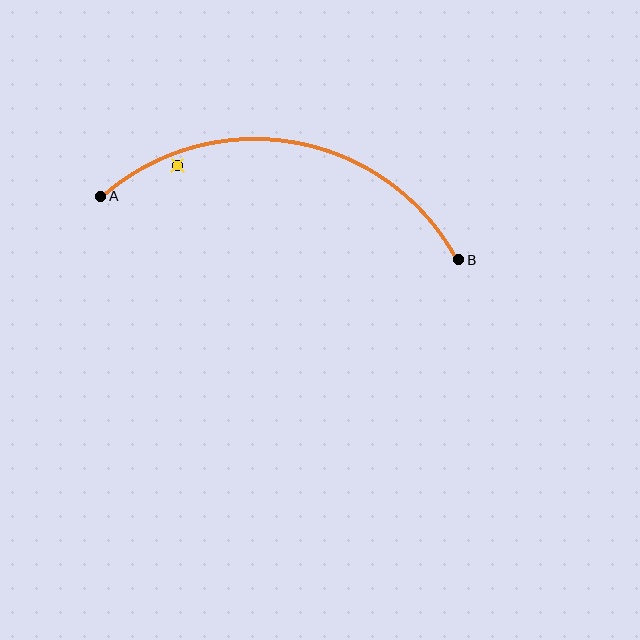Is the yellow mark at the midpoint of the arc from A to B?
No — the yellow mark does not lie on the arc at all. It sits slightly inside the curve.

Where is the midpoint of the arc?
The arc midpoint is the point on the curve farthest from the straight line joining A and B. It sits above that line.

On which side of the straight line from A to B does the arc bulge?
The arc bulges above the straight line connecting A and B.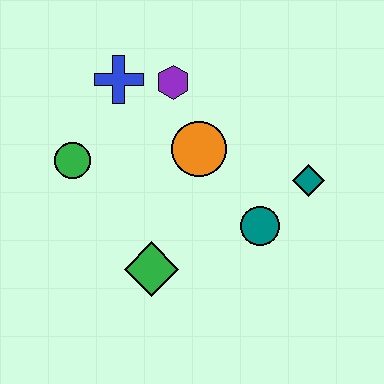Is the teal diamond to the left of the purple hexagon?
No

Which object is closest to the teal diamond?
The teal circle is closest to the teal diamond.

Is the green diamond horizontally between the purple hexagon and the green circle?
Yes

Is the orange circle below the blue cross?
Yes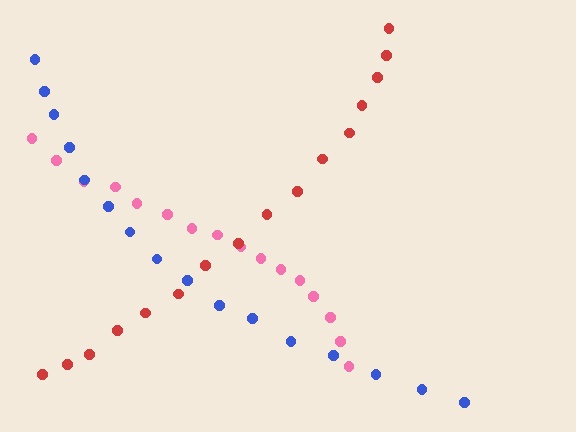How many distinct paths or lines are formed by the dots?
There are 3 distinct paths.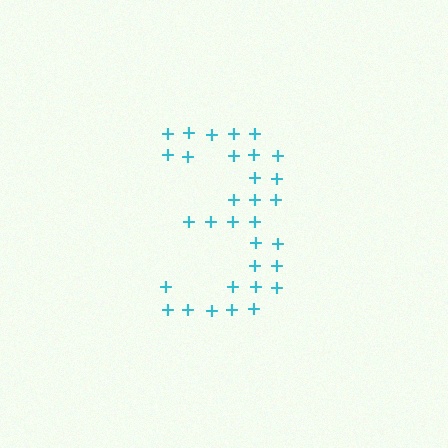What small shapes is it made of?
It is made of small plus signs.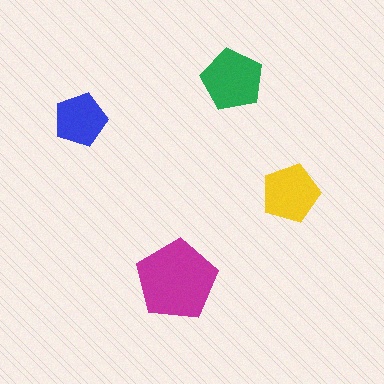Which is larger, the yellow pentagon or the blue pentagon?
The yellow one.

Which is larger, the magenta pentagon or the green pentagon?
The magenta one.